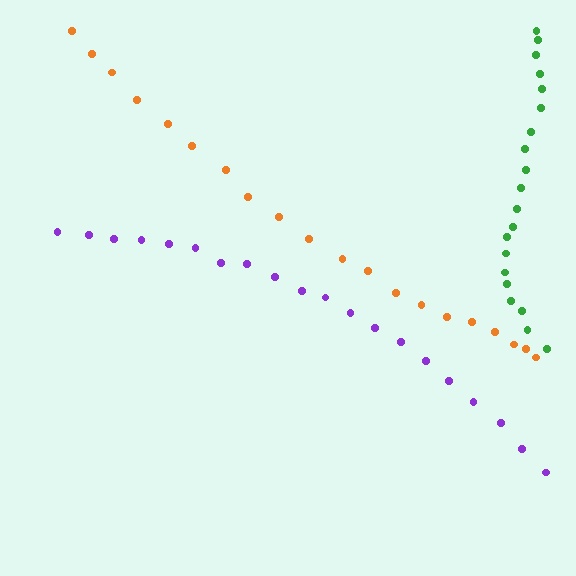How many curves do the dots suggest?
There are 3 distinct paths.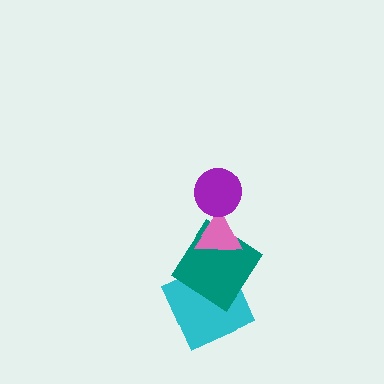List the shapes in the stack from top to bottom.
From top to bottom: the purple circle, the pink triangle, the teal diamond, the cyan square.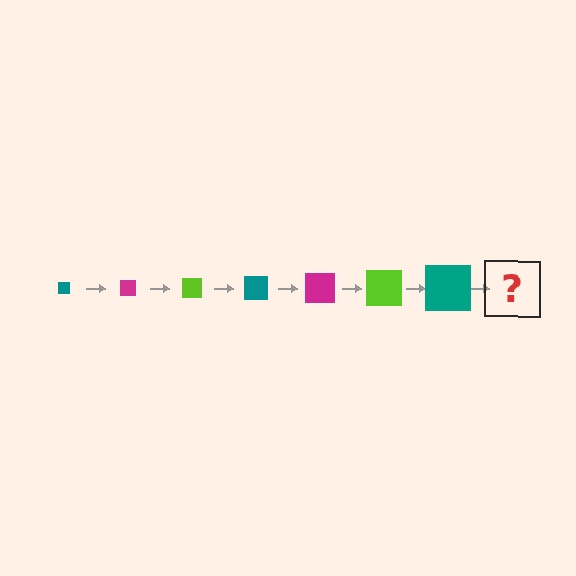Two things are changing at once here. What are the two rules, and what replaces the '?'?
The two rules are that the square grows larger each step and the color cycles through teal, magenta, and lime. The '?' should be a magenta square, larger than the previous one.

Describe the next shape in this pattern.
It should be a magenta square, larger than the previous one.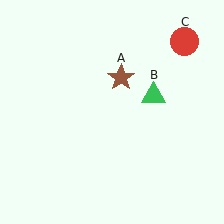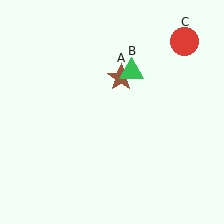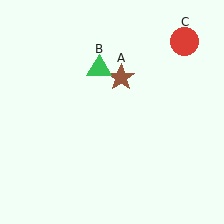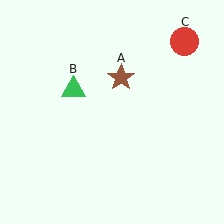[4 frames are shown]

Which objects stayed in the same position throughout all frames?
Brown star (object A) and red circle (object C) remained stationary.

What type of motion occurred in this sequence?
The green triangle (object B) rotated counterclockwise around the center of the scene.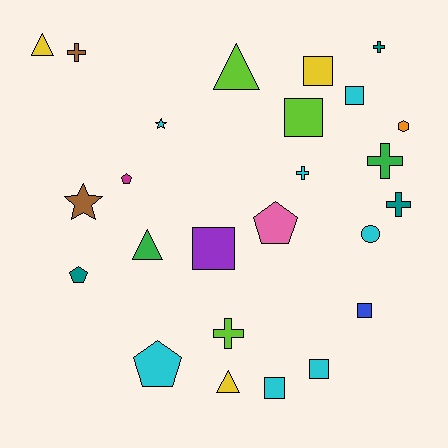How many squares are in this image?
There are 7 squares.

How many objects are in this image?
There are 25 objects.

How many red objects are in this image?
There are no red objects.